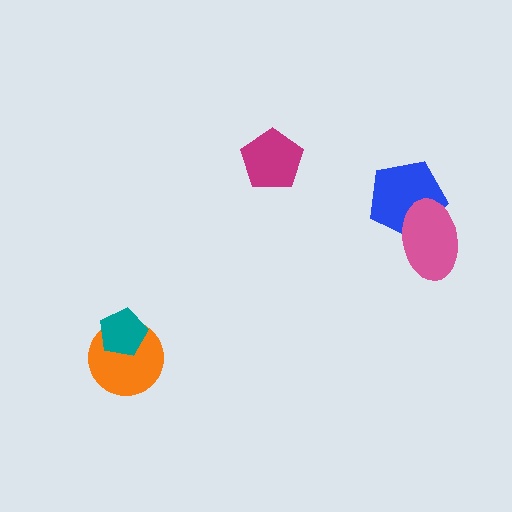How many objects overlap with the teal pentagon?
1 object overlaps with the teal pentagon.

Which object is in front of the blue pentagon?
The pink ellipse is in front of the blue pentagon.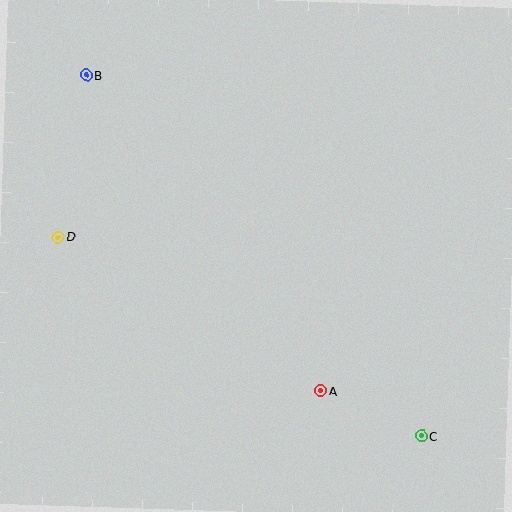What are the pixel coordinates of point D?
Point D is at (58, 237).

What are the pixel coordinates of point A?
Point A is at (320, 391).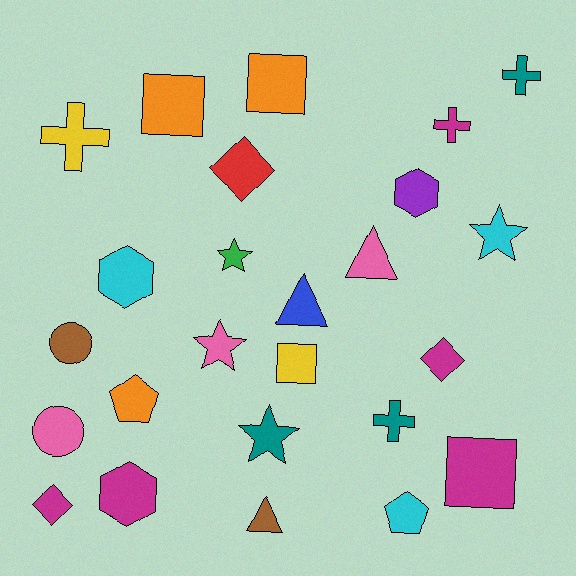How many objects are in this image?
There are 25 objects.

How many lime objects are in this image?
There are no lime objects.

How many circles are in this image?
There are 2 circles.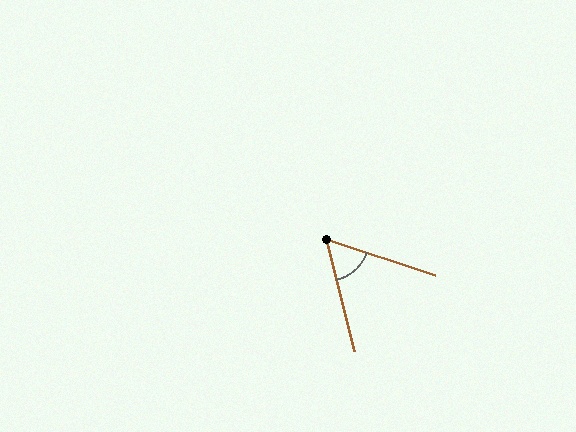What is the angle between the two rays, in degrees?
Approximately 58 degrees.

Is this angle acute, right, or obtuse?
It is acute.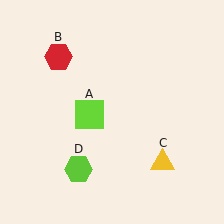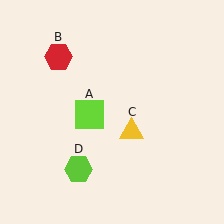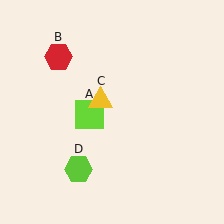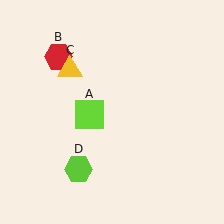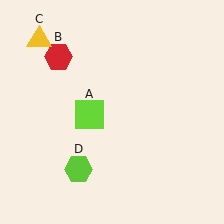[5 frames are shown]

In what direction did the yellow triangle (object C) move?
The yellow triangle (object C) moved up and to the left.